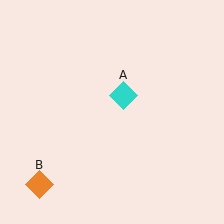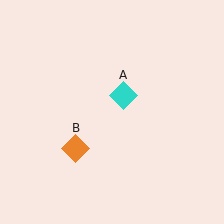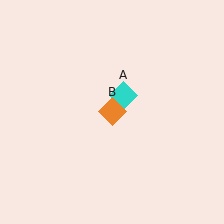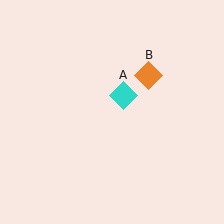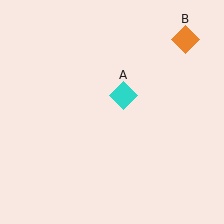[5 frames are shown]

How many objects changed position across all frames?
1 object changed position: orange diamond (object B).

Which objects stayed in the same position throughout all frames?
Cyan diamond (object A) remained stationary.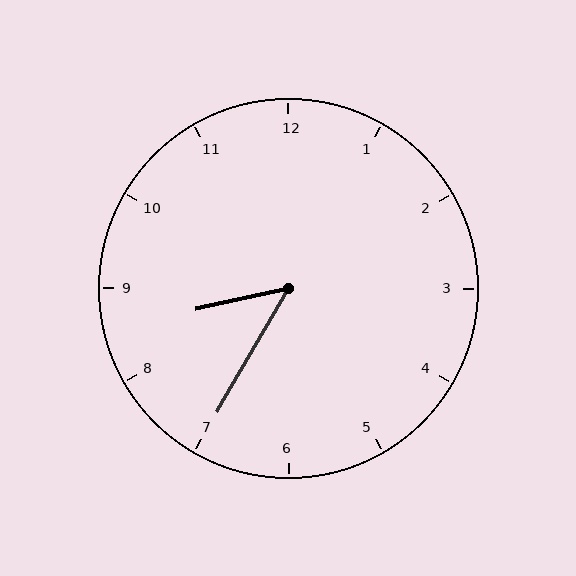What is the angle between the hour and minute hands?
Approximately 48 degrees.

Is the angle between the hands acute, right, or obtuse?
It is acute.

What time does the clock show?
8:35.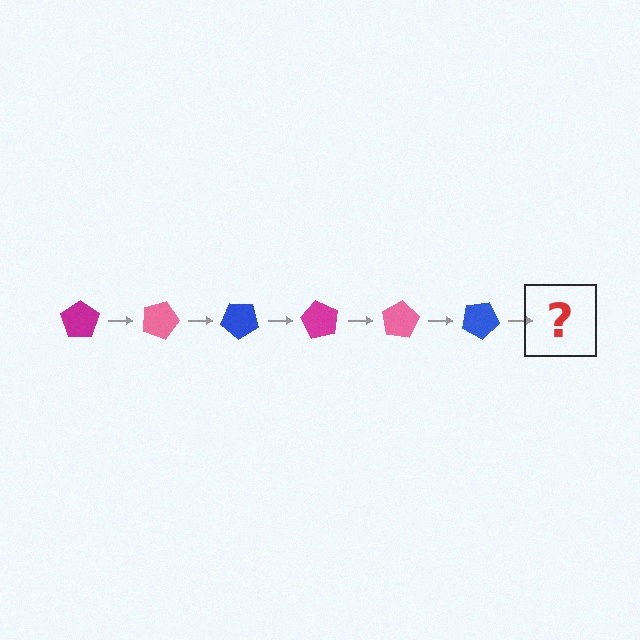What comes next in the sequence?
The next element should be a magenta pentagon, rotated 120 degrees from the start.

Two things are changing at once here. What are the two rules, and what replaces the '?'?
The two rules are that it rotates 20 degrees each step and the color cycles through magenta, pink, and blue. The '?' should be a magenta pentagon, rotated 120 degrees from the start.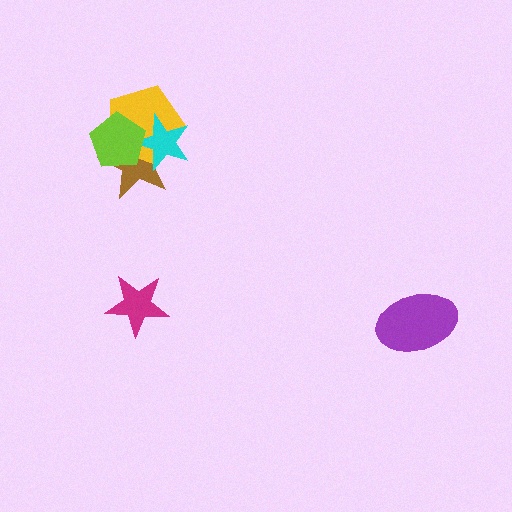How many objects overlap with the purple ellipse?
0 objects overlap with the purple ellipse.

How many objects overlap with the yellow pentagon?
3 objects overlap with the yellow pentagon.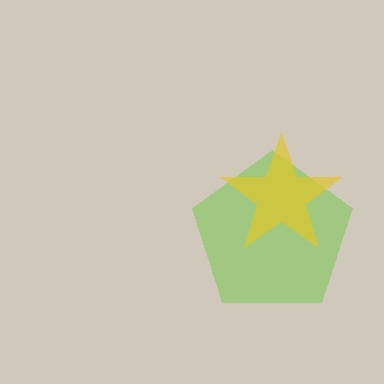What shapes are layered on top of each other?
The layered shapes are: a lime pentagon, a yellow star.